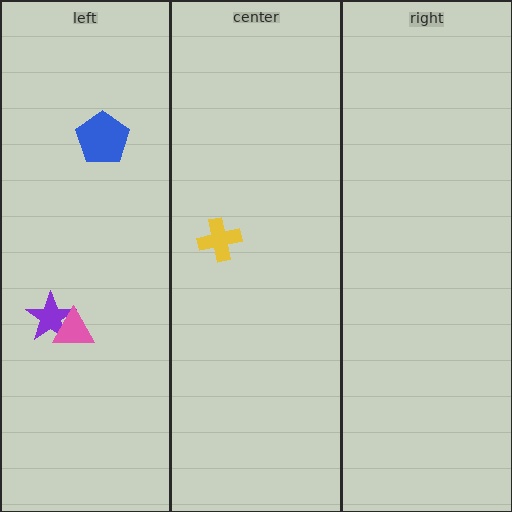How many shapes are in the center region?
1.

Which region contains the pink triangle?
The left region.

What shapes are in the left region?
The blue pentagon, the purple star, the pink triangle.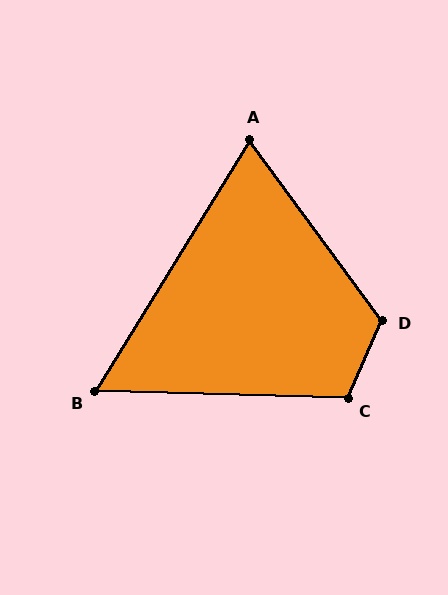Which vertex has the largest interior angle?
D, at approximately 120 degrees.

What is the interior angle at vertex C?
Approximately 112 degrees (obtuse).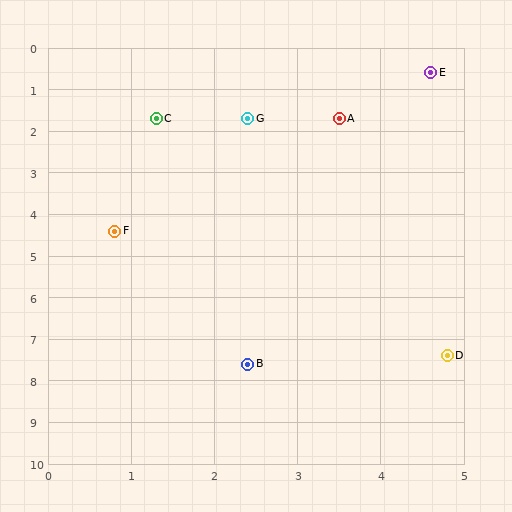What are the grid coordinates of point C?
Point C is at approximately (1.3, 1.7).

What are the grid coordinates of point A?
Point A is at approximately (3.5, 1.7).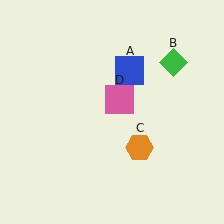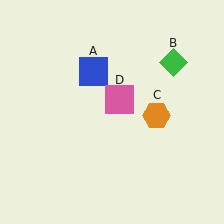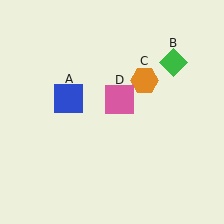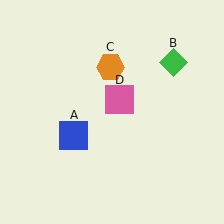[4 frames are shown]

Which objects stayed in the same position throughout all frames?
Green diamond (object B) and pink square (object D) remained stationary.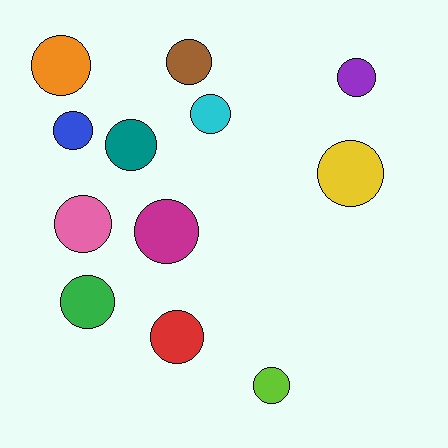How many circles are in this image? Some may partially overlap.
There are 12 circles.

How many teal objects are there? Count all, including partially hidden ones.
There is 1 teal object.